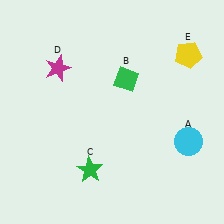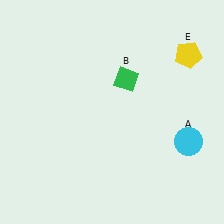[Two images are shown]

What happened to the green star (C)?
The green star (C) was removed in Image 2. It was in the bottom-left area of Image 1.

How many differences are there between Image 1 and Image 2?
There are 2 differences between the two images.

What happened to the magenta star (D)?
The magenta star (D) was removed in Image 2. It was in the top-left area of Image 1.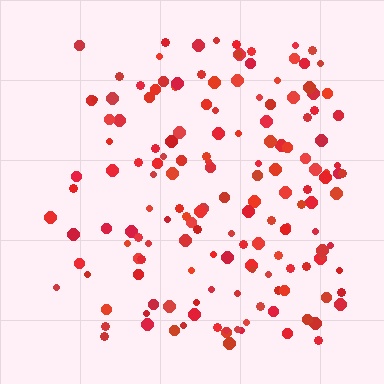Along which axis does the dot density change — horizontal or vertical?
Horizontal.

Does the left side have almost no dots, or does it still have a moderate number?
Still a moderate number, just noticeably fewer than the right.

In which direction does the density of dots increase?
From left to right, with the right side densest.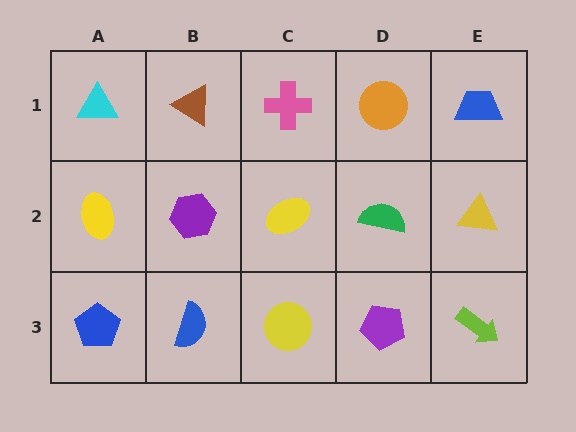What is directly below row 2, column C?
A yellow circle.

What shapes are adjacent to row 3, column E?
A yellow triangle (row 2, column E), a purple pentagon (row 3, column D).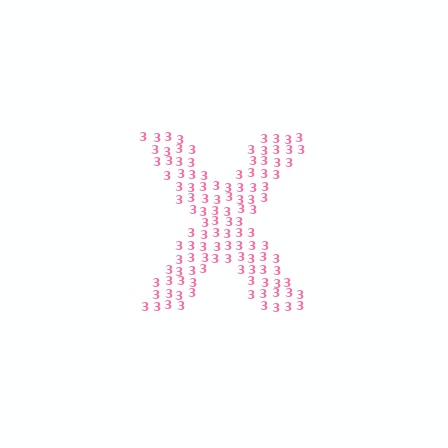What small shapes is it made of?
It is made of small digit 3's.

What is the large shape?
The large shape is the letter X.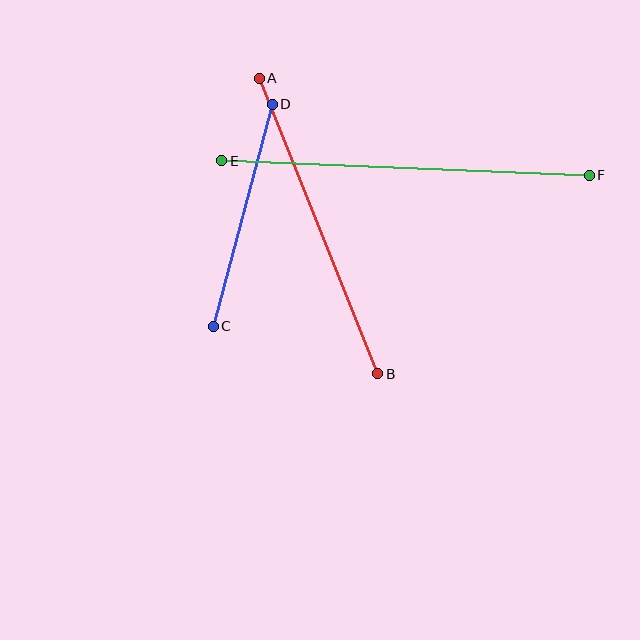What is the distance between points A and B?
The distance is approximately 318 pixels.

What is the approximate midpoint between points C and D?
The midpoint is at approximately (243, 215) pixels.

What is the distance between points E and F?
The distance is approximately 368 pixels.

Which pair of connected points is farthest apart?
Points E and F are farthest apart.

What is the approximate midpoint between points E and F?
The midpoint is at approximately (406, 168) pixels.